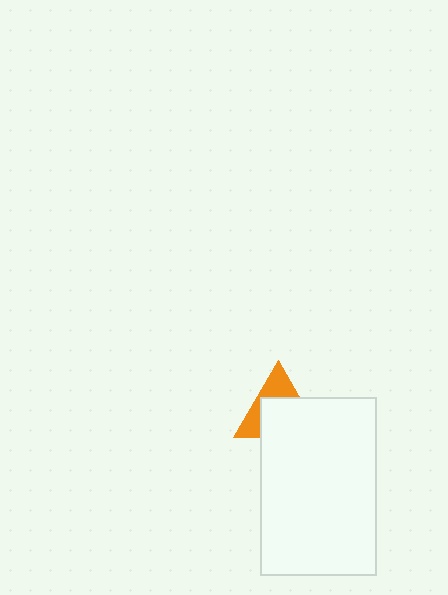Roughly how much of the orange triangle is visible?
A small part of it is visible (roughly 41%).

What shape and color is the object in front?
The object in front is a white rectangle.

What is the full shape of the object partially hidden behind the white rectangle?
The partially hidden object is an orange triangle.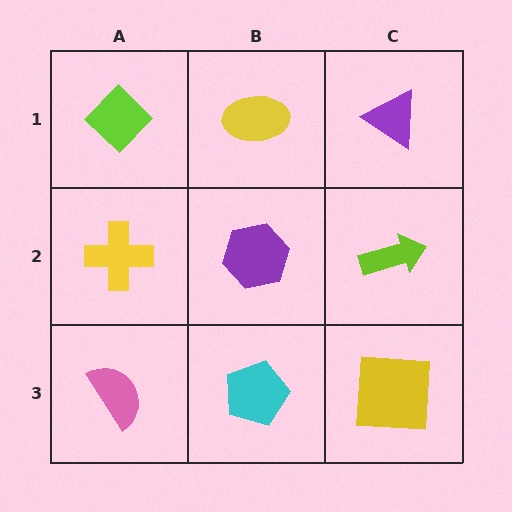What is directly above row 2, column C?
A purple triangle.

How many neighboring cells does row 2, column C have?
3.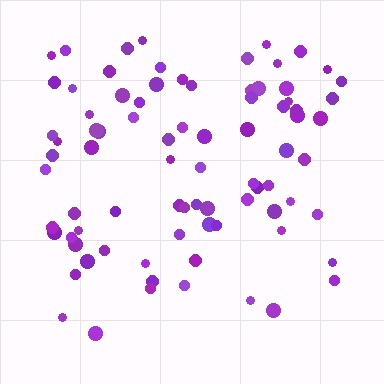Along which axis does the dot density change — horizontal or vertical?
Vertical.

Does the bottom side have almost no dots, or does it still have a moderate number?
Still a moderate number, just noticeably fewer than the top.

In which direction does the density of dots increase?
From bottom to top, with the top side densest.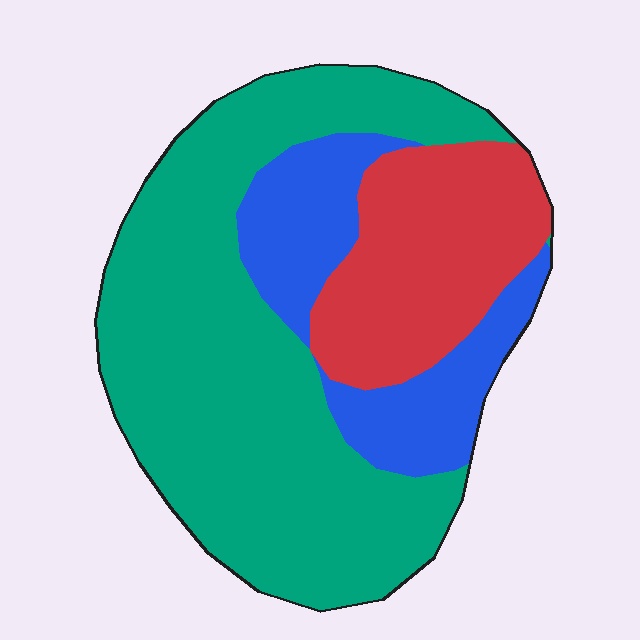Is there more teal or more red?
Teal.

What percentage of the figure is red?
Red covers roughly 20% of the figure.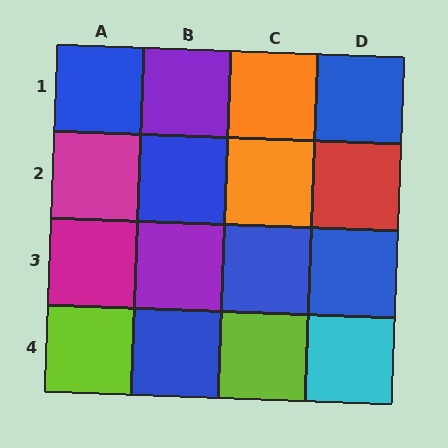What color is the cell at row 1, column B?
Purple.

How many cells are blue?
6 cells are blue.